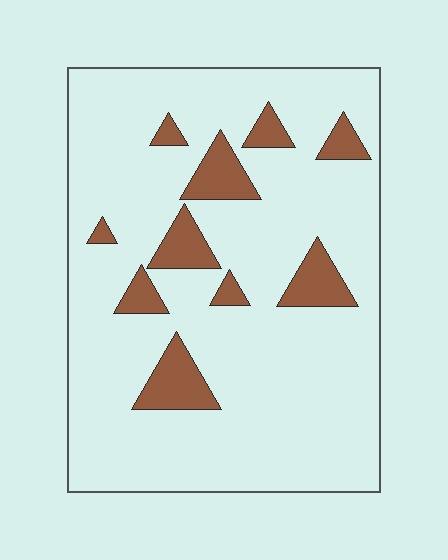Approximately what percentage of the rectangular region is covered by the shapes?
Approximately 15%.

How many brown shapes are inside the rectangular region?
10.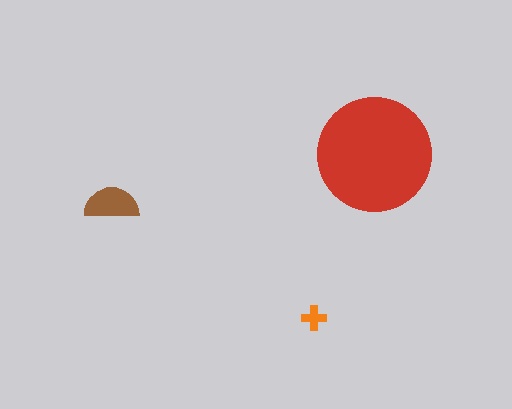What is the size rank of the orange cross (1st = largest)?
3rd.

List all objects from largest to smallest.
The red circle, the brown semicircle, the orange cross.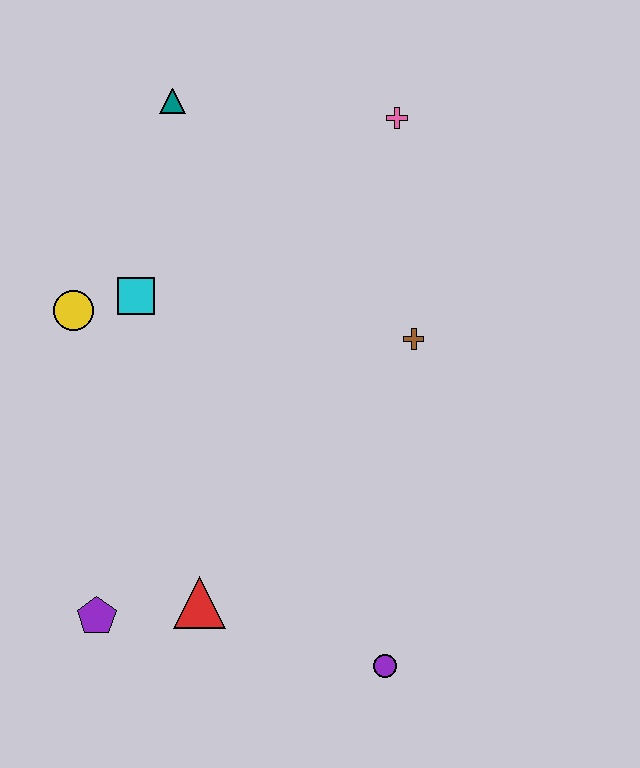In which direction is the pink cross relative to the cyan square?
The pink cross is to the right of the cyan square.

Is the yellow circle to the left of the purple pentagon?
Yes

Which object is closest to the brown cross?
The pink cross is closest to the brown cross.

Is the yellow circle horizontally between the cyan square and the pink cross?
No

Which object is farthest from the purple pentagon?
The pink cross is farthest from the purple pentagon.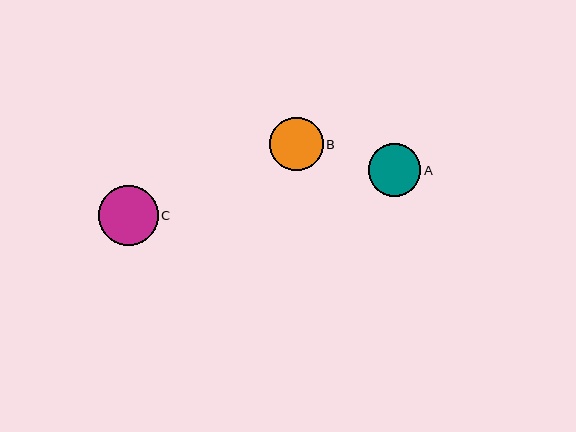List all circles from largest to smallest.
From largest to smallest: C, B, A.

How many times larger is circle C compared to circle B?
Circle C is approximately 1.1 times the size of circle B.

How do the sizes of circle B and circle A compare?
Circle B and circle A are approximately the same size.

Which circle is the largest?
Circle C is the largest with a size of approximately 60 pixels.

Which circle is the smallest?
Circle A is the smallest with a size of approximately 52 pixels.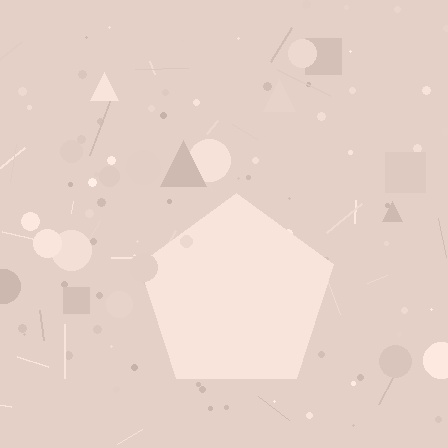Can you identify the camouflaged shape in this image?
The camouflaged shape is a pentagon.